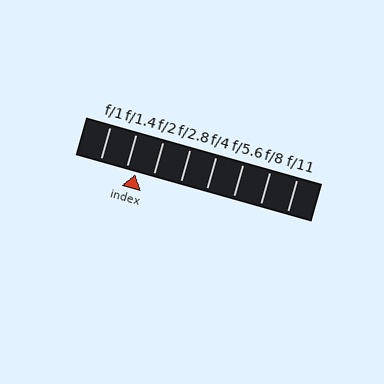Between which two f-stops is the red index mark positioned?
The index mark is between f/1.4 and f/2.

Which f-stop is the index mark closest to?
The index mark is closest to f/1.4.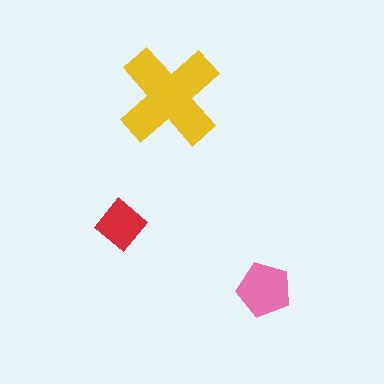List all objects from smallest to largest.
The red diamond, the pink pentagon, the yellow cross.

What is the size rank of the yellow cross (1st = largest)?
1st.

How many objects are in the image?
There are 3 objects in the image.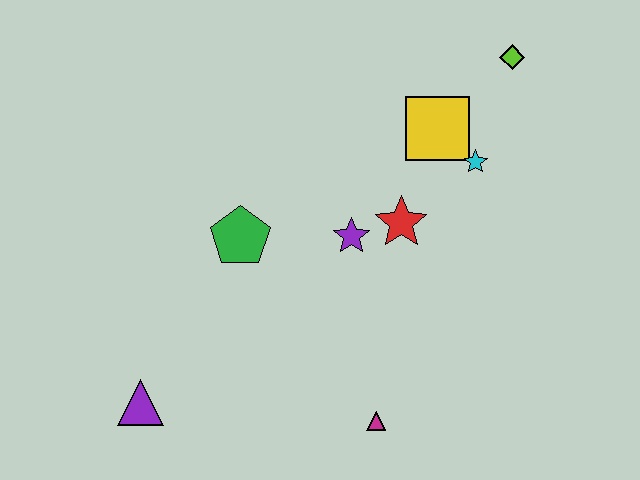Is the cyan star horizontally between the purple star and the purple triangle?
No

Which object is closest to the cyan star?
The yellow square is closest to the cyan star.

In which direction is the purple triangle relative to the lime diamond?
The purple triangle is to the left of the lime diamond.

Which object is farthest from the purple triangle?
The lime diamond is farthest from the purple triangle.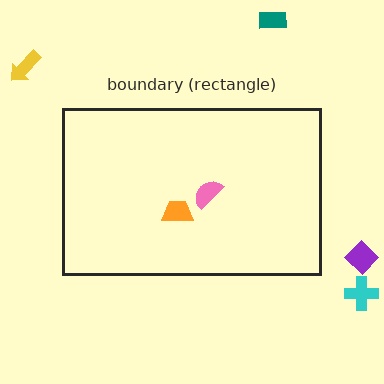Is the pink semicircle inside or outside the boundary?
Inside.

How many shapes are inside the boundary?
2 inside, 4 outside.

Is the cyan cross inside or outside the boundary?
Outside.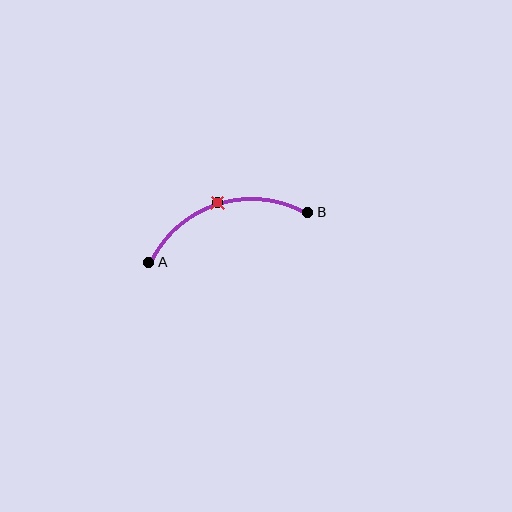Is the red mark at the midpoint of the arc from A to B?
Yes. The red mark lies on the arc at equal arc-length from both A and B — it is the arc midpoint.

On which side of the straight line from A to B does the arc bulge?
The arc bulges above the straight line connecting A and B.